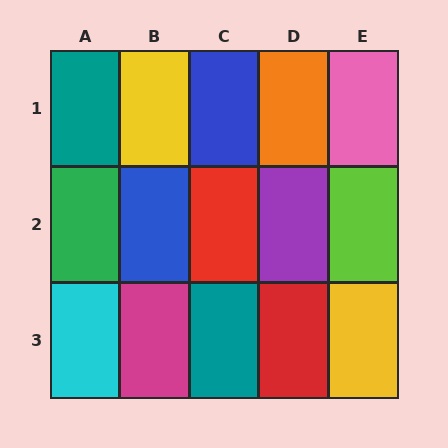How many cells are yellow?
2 cells are yellow.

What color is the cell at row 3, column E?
Yellow.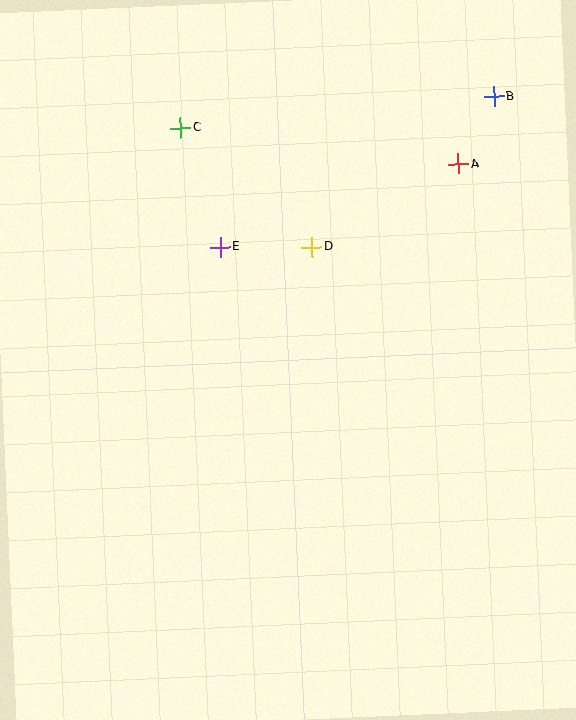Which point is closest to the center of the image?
Point D at (312, 247) is closest to the center.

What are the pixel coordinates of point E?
Point E is at (220, 247).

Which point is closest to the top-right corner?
Point B is closest to the top-right corner.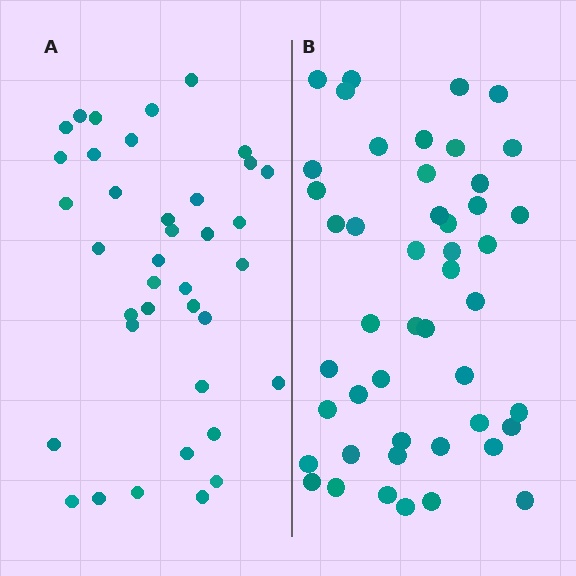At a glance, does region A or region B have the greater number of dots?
Region B (the right region) has more dots.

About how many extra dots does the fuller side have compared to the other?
Region B has roughly 8 or so more dots than region A.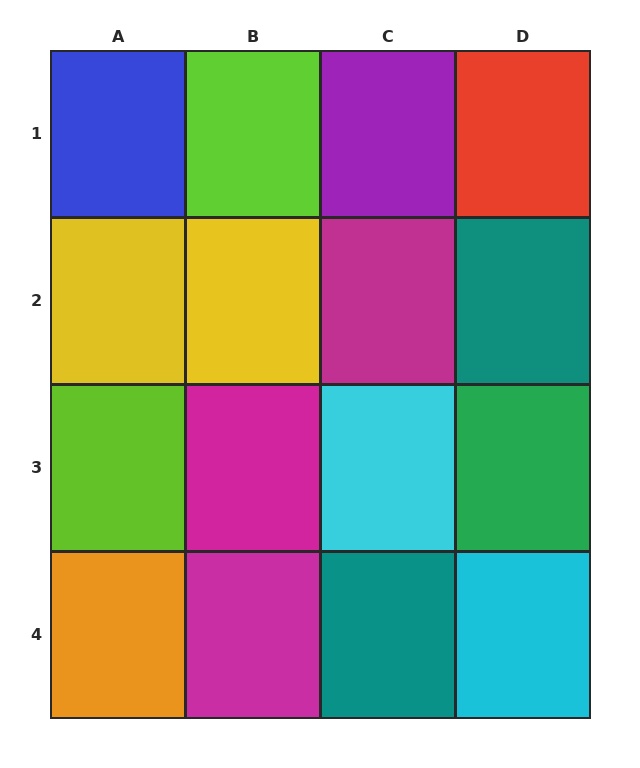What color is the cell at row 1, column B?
Lime.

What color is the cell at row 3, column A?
Lime.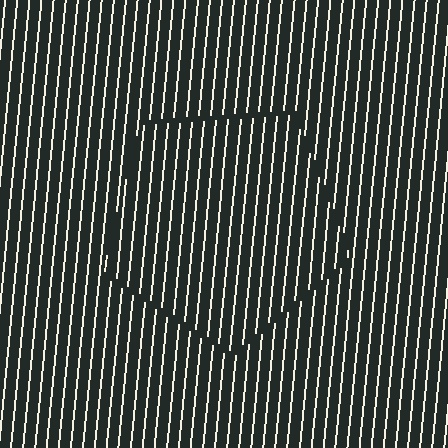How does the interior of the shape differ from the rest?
The interior of the shape contains the same grating, shifted by half a period — the contour is defined by the phase discontinuity where line-ends from the inner and outer gratings abut.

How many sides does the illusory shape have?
5 sides — the line-ends trace a pentagon.